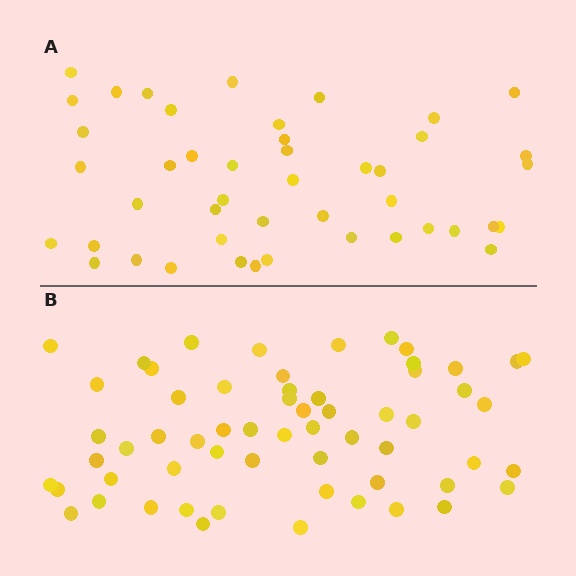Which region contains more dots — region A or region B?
Region B (the bottom region) has more dots.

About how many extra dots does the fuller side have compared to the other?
Region B has approximately 15 more dots than region A.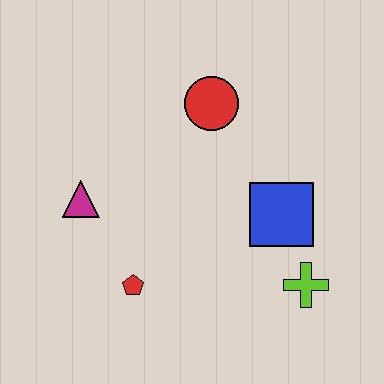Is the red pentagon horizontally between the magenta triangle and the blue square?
Yes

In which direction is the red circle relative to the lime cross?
The red circle is above the lime cross.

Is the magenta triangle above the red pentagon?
Yes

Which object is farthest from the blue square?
The magenta triangle is farthest from the blue square.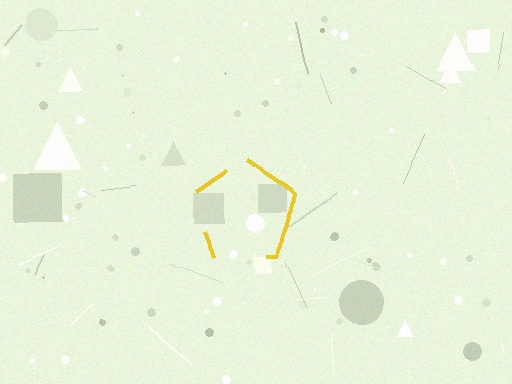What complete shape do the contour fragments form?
The contour fragments form a pentagon.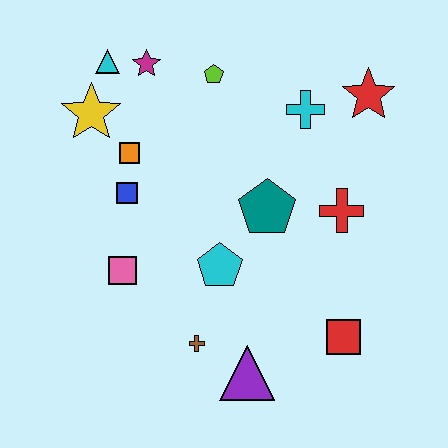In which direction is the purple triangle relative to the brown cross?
The purple triangle is to the right of the brown cross.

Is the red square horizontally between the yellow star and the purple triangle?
No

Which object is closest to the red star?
The cyan cross is closest to the red star.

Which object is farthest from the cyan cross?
The purple triangle is farthest from the cyan cross.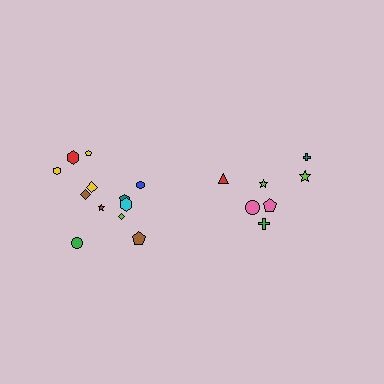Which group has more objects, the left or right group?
The left group.